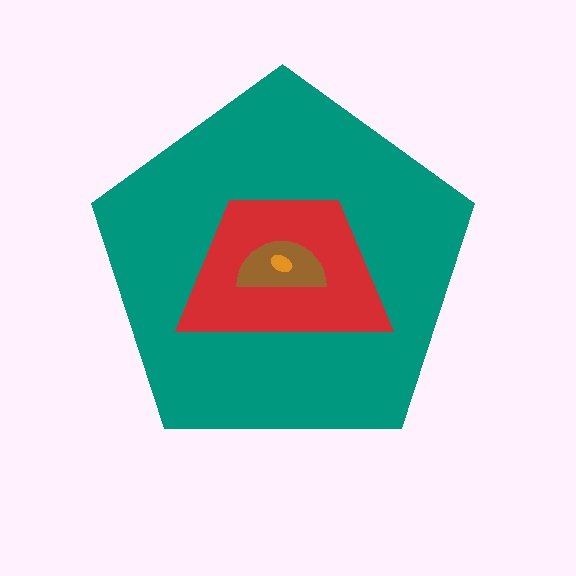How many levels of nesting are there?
4.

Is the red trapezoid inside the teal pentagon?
Yes.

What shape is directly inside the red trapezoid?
The brown semicircle.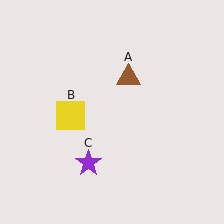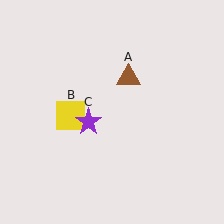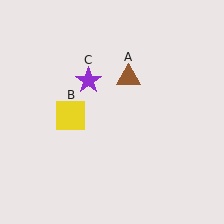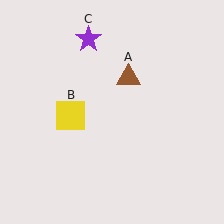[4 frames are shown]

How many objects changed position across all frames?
1 object changed position: purple star (object C).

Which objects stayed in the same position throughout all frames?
Brown triangle (object A) and yellow square (object B) remained stationary.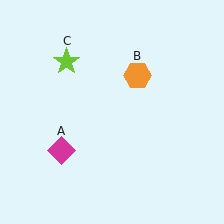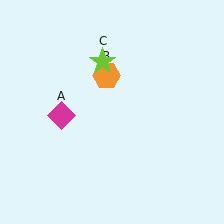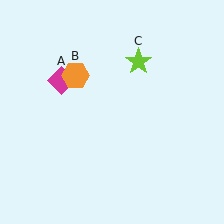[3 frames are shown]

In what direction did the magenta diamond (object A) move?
The magenta diamond (object A) moved up.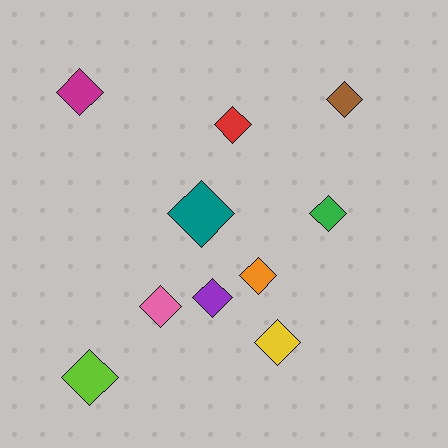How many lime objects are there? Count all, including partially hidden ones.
There is 1 lime object.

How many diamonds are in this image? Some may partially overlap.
There are 10 diamonds.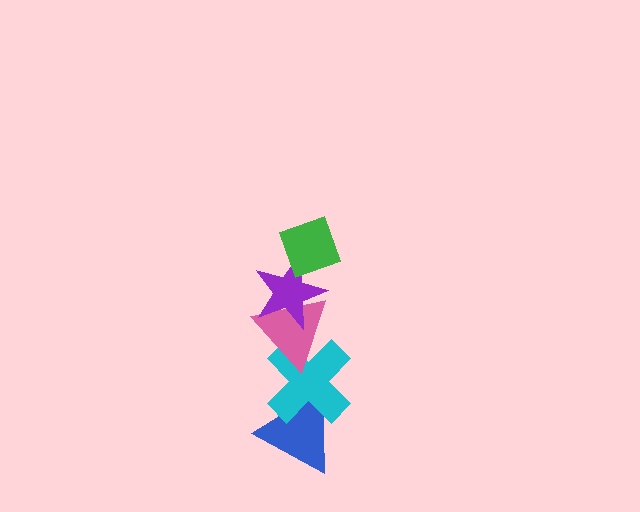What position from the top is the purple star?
The purple star is 2nd from the top.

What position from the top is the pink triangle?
The pink triangle is 3rd from the top.